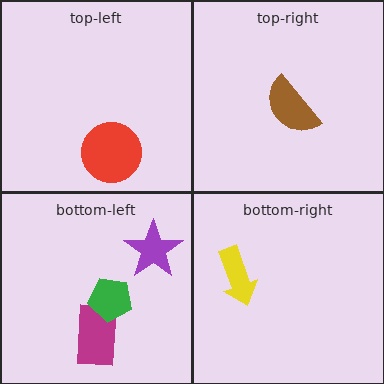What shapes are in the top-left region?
The red circle.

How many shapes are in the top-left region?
1.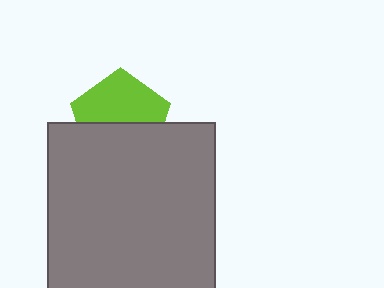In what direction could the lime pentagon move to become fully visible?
The lime pentagon could move up. That would shift it out from behind the gray square entirely.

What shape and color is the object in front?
The object in front is a gray square.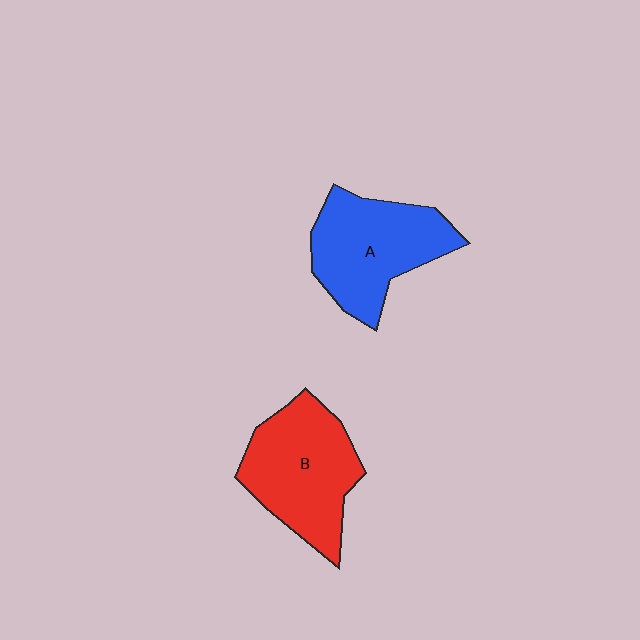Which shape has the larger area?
Shape B (red).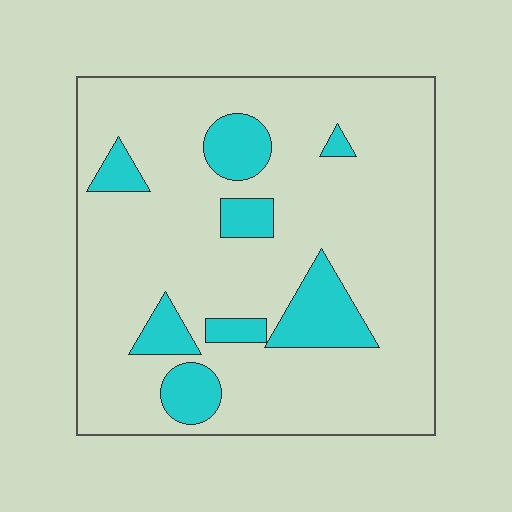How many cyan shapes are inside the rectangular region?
8.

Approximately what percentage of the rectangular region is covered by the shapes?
Approximately 15%.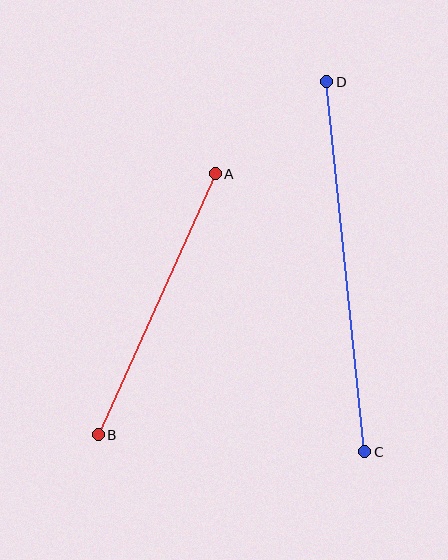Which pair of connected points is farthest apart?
Points C and D are farthest apart.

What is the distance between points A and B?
The distance is approximately 286 pixels.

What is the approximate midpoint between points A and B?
The midpoint is at approximately (157, 304) pixels.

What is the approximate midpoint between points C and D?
The midpoint is at approximately (346, 267) pixels.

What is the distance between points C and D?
The distance is approximately 372 pixels.